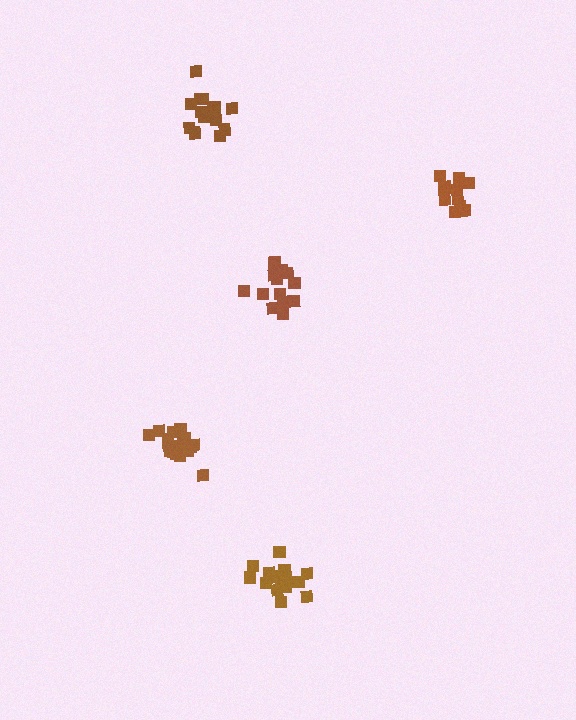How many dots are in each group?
Group 1: 15 dots, Group 2: 13 dots, Group 3: 15 dots, Group 4: 16 dots, Group 5: 18 dots (77 total).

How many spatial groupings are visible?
There are 5 spatial groupings.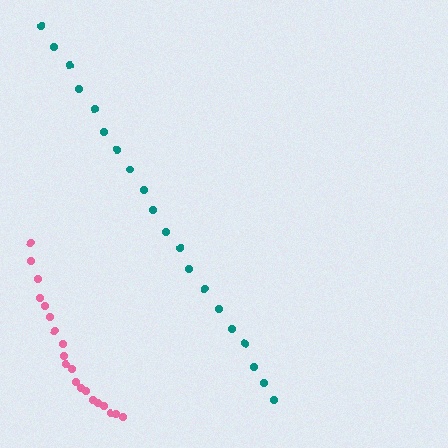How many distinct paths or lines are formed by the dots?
There are 2 distinct paths.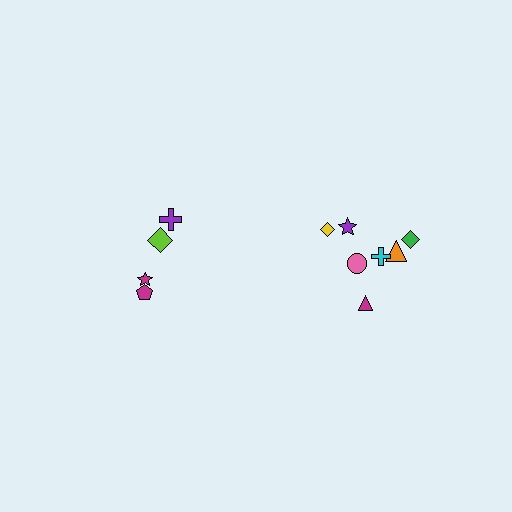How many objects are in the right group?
There are 7 objects.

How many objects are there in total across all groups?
There are 11 objects.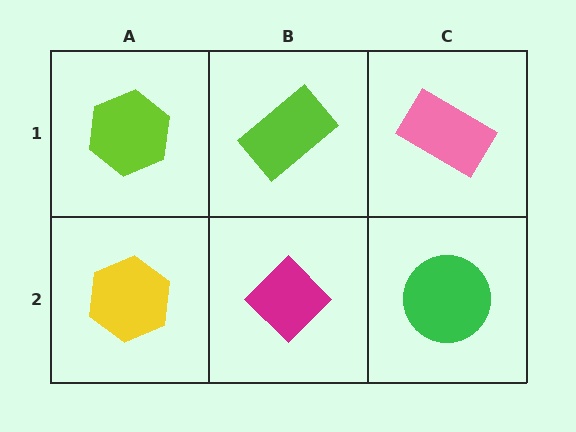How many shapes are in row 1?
3 shapes.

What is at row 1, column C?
A pink rectangle.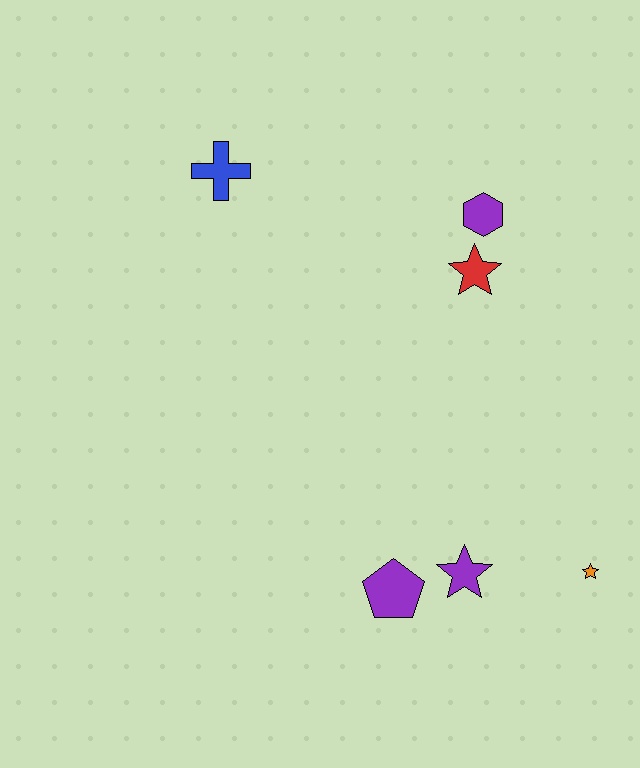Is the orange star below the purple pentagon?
No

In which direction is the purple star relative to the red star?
The purple star is below the red star.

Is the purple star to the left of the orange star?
Yes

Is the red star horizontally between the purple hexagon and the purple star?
Yes